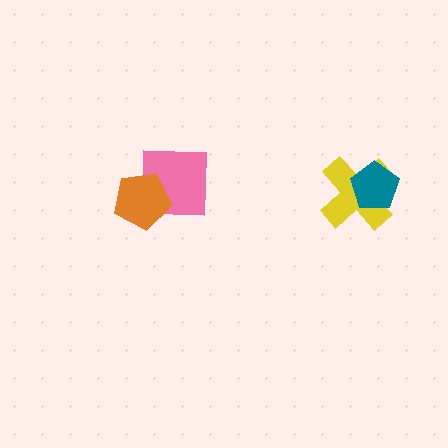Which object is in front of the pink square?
The orange pentagon is in front of the pink square.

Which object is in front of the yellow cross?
The teal pentagon is in front of the yellow cross.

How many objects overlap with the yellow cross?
1 object overlaps with the yellow cross.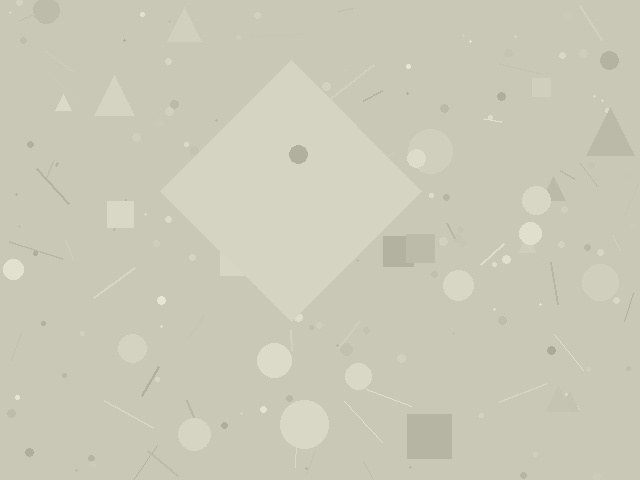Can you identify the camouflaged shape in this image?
The camouflaged shape is a diamond.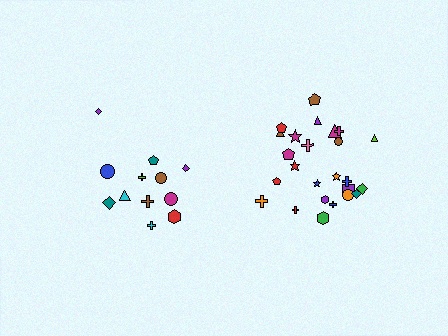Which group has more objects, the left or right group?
The right group.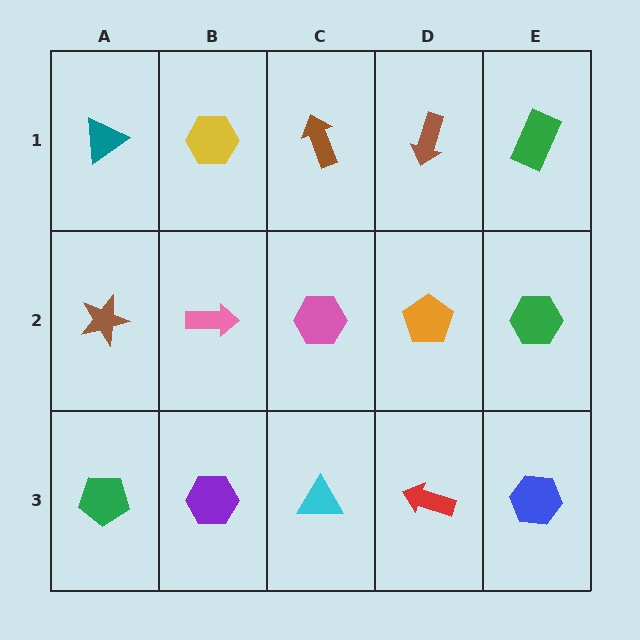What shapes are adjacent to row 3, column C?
A pink hexagon (row 2, column C), a purple hexagon (row 3, column B), a red arrow (row 3, column D).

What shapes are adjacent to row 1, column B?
A pink arrow (row 2, column B), a teal triangle (row 1, column A), a brown arrow (row 1, column C).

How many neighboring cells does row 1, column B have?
3.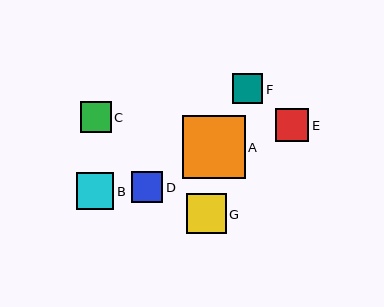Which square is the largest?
Square A is the largest with a size of approximately 63 pixels.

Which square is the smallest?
Square F is the smallest with a size of approximately 30 pixels.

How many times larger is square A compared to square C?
Square A is approximately 2.0 times the size of square C.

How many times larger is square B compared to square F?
Square B is approximately 1.2 times the size of square F.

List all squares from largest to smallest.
From largest to smallest: A, G, B, E, D, C, F.